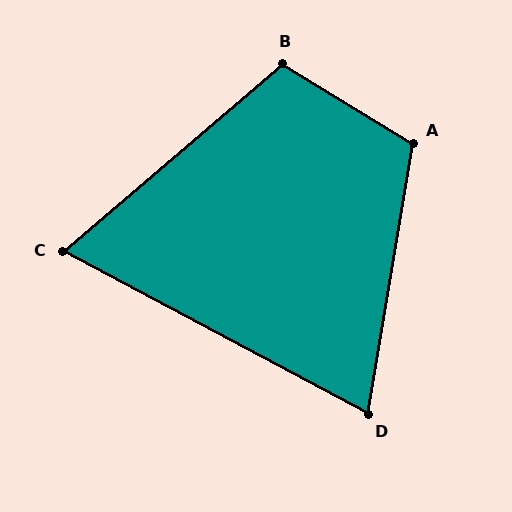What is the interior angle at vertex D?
Approximately 72 degrees (acute).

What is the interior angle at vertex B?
Approximately 108 degrees (obtuse).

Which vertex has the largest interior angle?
A, at approximately 112 degrees.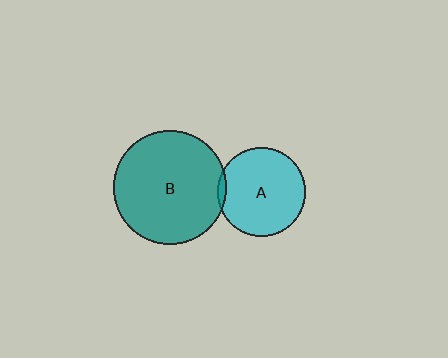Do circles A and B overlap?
Yes.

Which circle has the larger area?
Circle B (teal).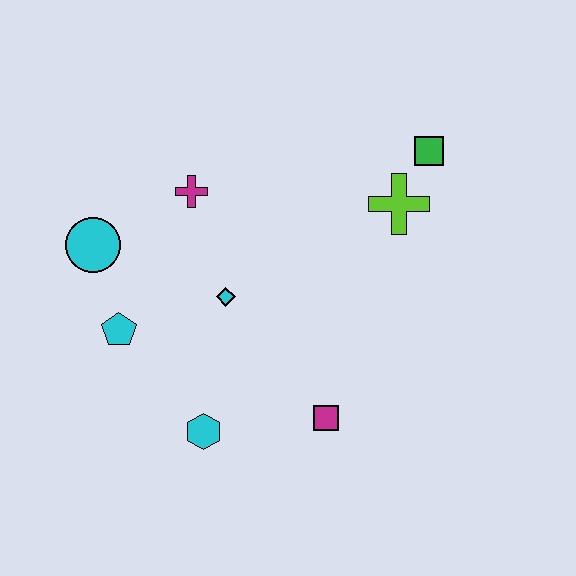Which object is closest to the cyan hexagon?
The magenta square is closest to the cyan hexagon.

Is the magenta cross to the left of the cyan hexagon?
Yes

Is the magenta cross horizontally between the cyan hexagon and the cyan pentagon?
Yes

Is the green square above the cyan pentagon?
Yes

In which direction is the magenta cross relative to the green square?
The magenta cross is to the left of the green square.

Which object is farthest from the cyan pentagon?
The green square is farthest from the cyan pentagon.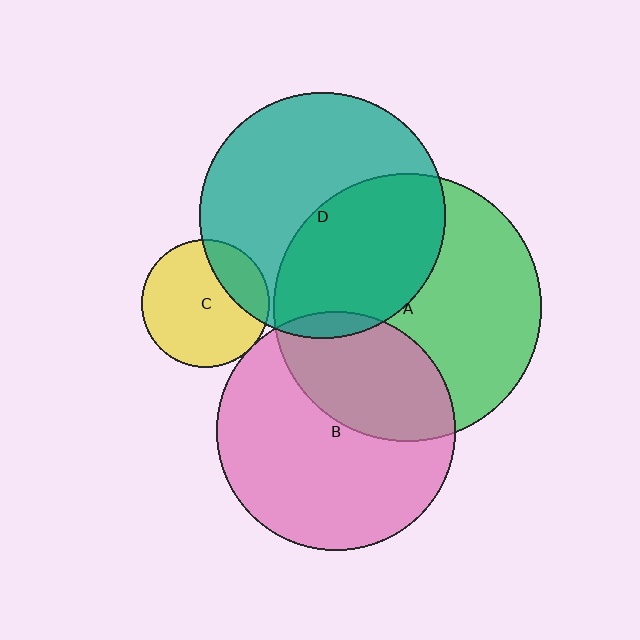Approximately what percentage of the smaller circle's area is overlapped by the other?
Approximately 45%.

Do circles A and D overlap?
Yes.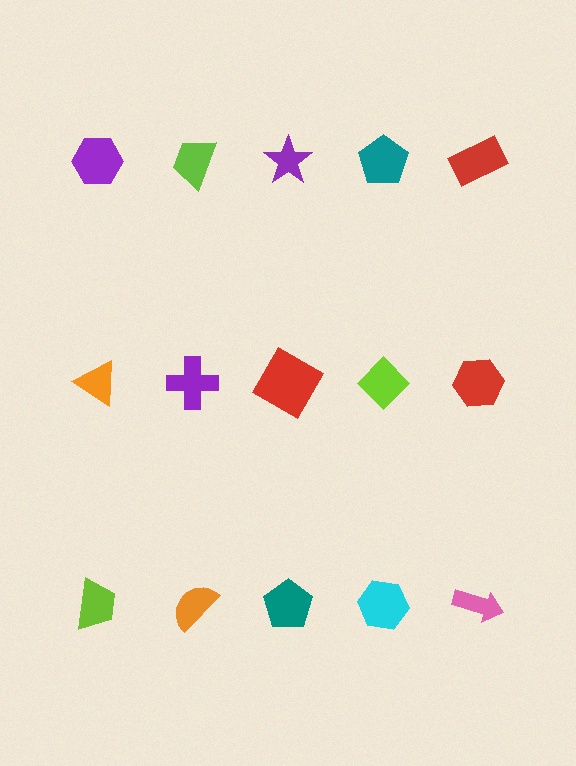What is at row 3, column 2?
An orange semicircle.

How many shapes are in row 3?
5 shapes.